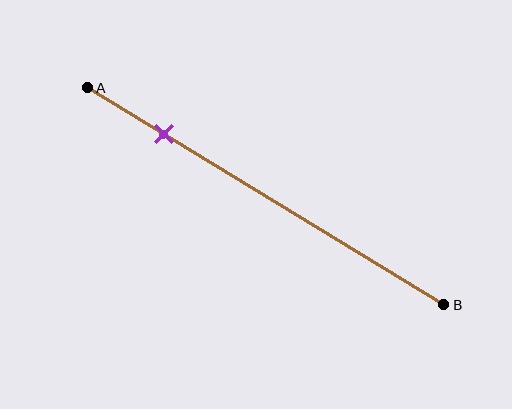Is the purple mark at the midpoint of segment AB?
No, the mark is at about 20% from A, not at the 50% midpoint.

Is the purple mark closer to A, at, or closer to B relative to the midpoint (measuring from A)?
The purple mark is closer to point A than the midpoint of segment AB.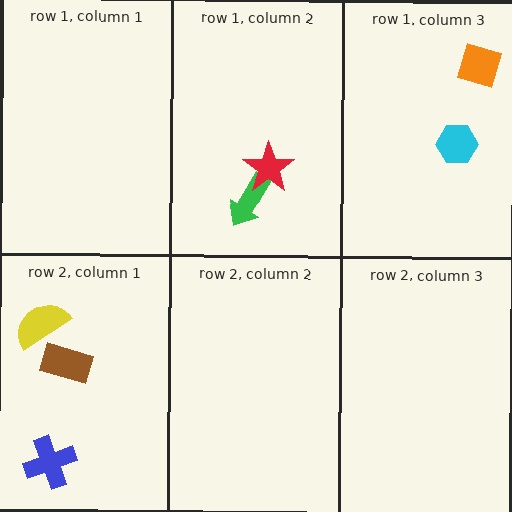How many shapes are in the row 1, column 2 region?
2.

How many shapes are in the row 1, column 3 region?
2.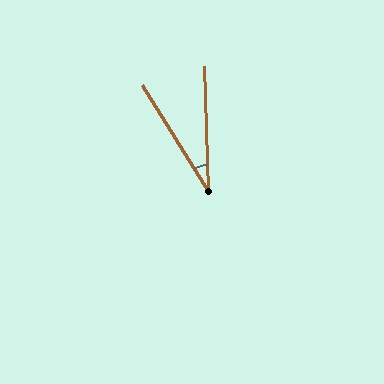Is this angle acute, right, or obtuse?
It is acute.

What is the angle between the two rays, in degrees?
Approximately 30 degrees.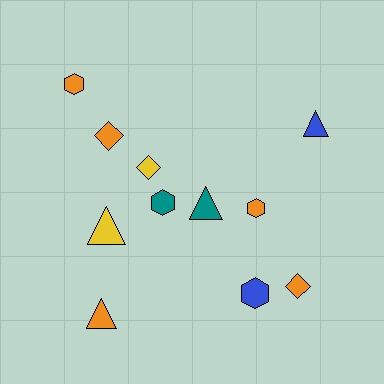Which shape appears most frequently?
Hexagon, with 4 objects.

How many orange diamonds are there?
There are 2 orange diamonds.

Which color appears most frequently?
Orange, with 5 objects.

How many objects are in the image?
There are 11 objects.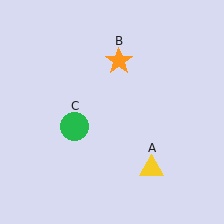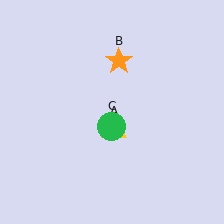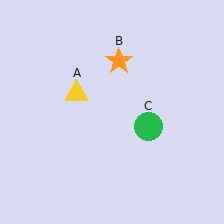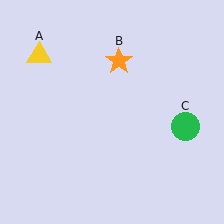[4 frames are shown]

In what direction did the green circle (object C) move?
The green circle (object C) moved right.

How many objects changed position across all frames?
2 objects changed position: yellow triangle (object A), green circle (object C).